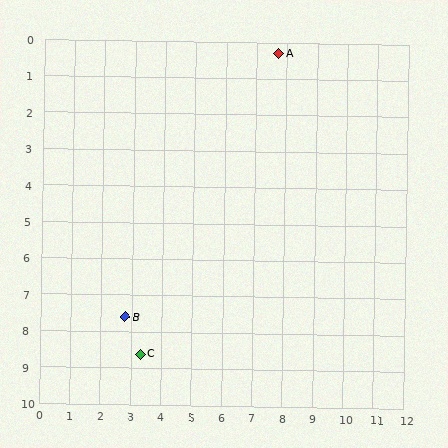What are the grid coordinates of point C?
Point C is at approximately (3.3, 8.6).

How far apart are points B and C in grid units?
Points B and C are about 1.1 grid units apart.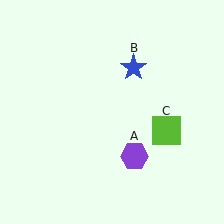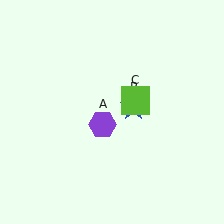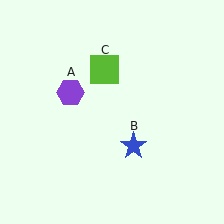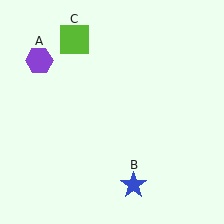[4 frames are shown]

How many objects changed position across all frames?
3 objects changed position: purple hexagon (object A), blue star (object B), lime square (object C).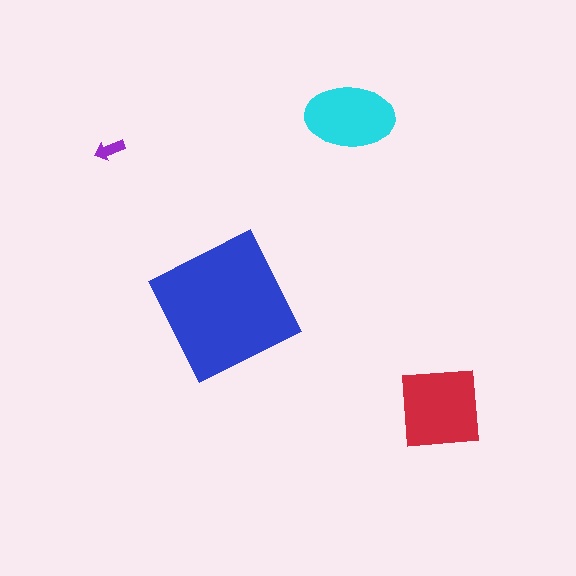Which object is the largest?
The blue square.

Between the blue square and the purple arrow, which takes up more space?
The blue square.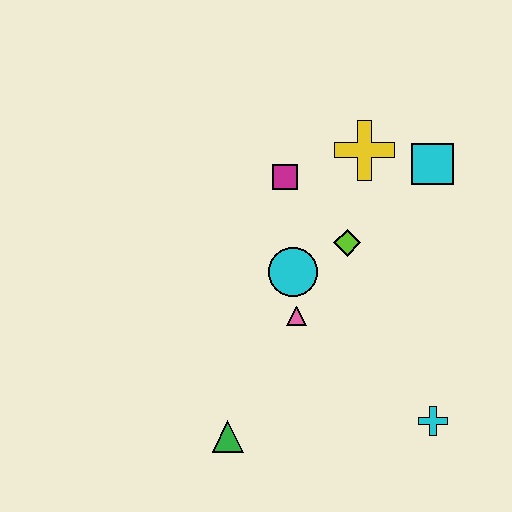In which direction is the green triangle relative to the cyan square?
The green triangle is below the cyan square.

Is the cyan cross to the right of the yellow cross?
Yes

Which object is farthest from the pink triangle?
The cyan square is farthest from the pink triangle.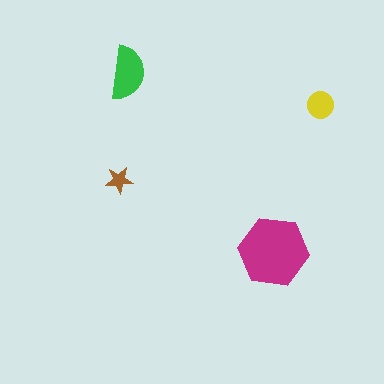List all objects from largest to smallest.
The magenta hexagon, the green semicircle, the yellow circle, the brown star.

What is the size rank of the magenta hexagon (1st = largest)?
1st.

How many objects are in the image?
There are 4 objects in the image.